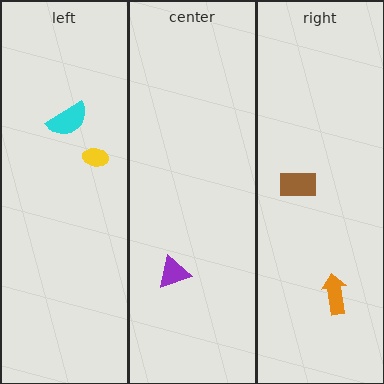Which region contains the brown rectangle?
The right region.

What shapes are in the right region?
The orange arrow, the brown rectangle.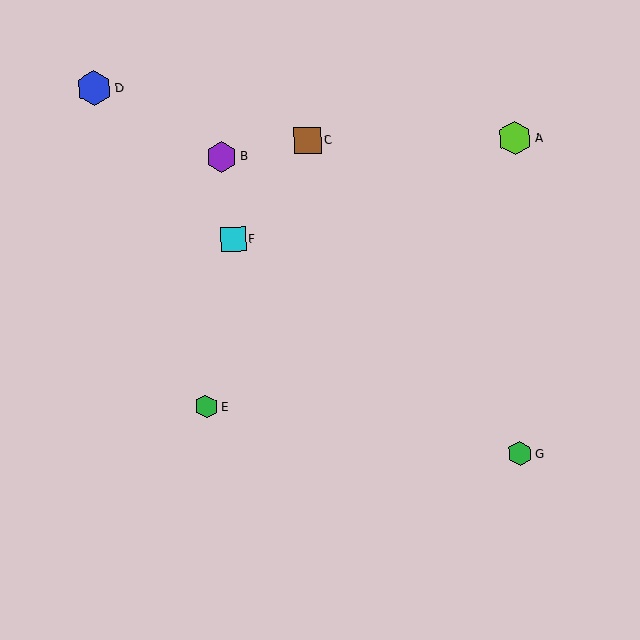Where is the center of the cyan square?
The center of the cyan square is at (234, 239).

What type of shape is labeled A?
Shape A is a lime hexagon.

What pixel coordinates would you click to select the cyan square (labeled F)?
Click at (234, 239) to select the cyan square F.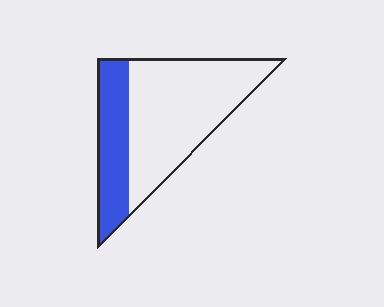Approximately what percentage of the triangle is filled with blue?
Approximately 30%.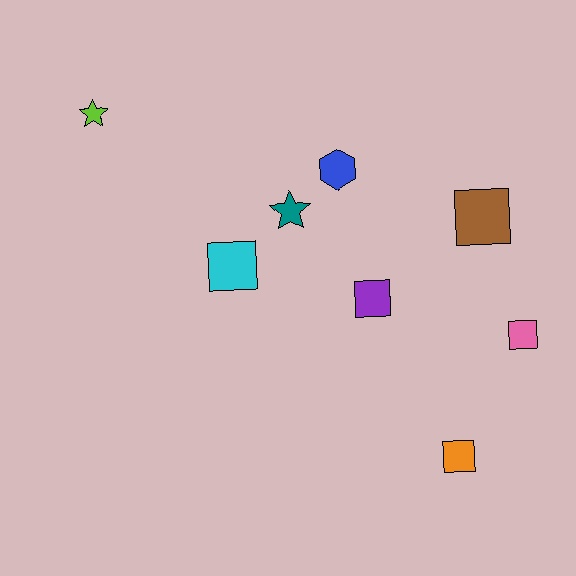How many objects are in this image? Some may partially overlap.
There are 8 objects.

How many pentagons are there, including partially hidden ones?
There are no pentagons.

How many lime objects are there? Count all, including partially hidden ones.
There is 1 lime object.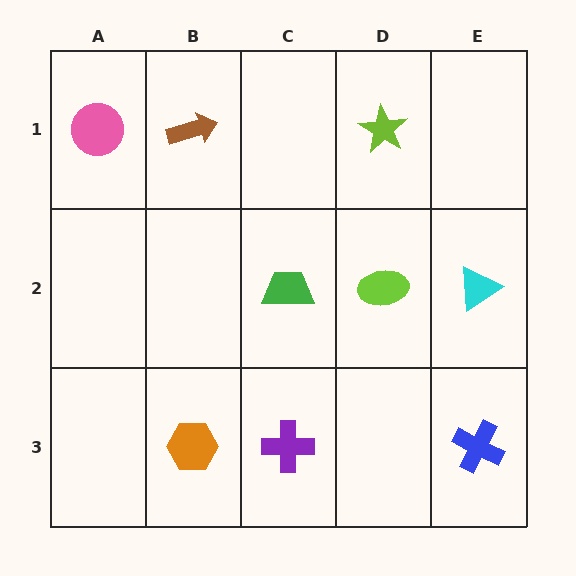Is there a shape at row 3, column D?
No, that cell is empty.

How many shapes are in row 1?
3 shapes.